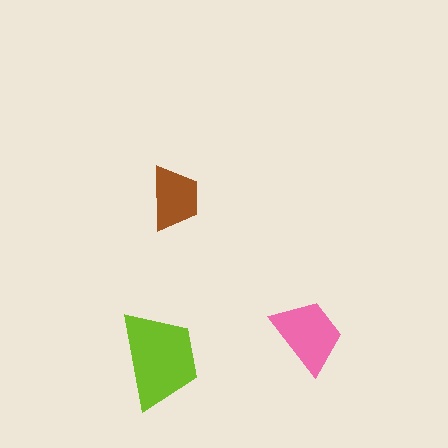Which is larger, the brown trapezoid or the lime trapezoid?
The lime one.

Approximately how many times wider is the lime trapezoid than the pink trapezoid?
About 1.5 times wider.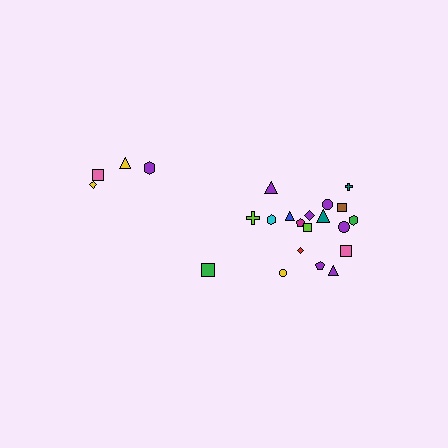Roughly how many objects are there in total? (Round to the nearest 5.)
Roughly 25 objects in total.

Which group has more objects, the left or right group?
The right group.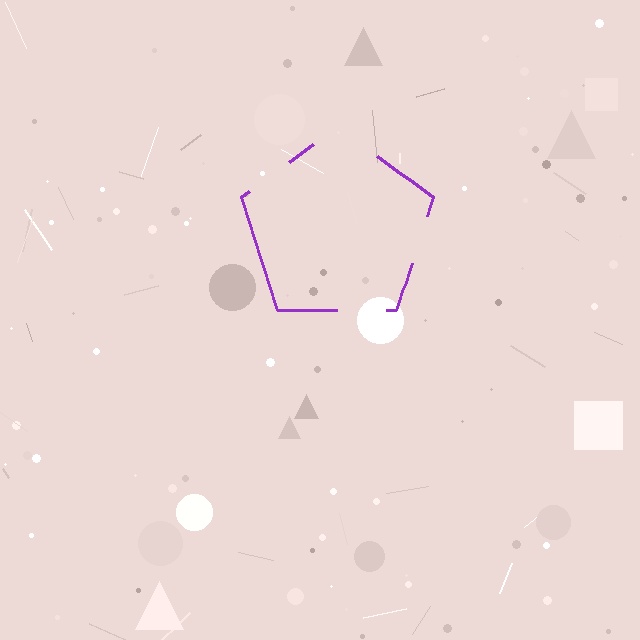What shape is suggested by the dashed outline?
The dashed outline suggests a pentagon.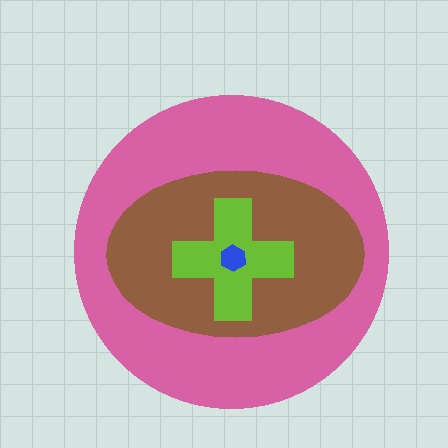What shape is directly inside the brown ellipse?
The lime cross.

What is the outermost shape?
The pink circle.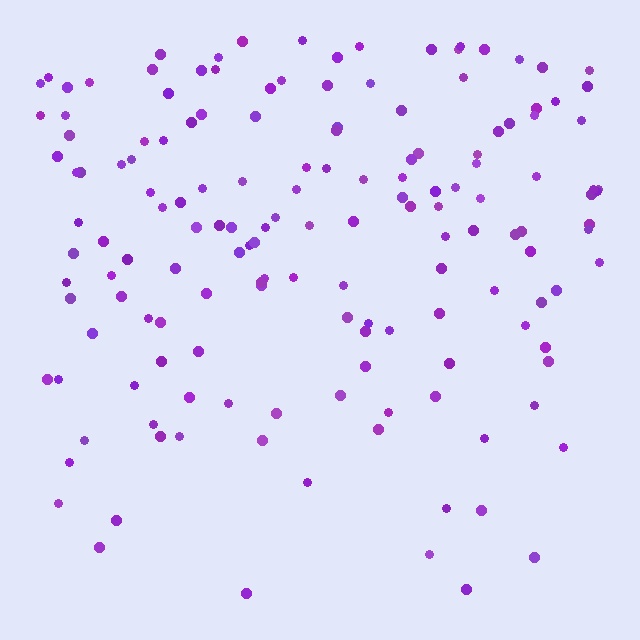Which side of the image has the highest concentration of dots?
The top.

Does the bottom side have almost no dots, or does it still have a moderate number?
Still a moderate number, just noticeably fewer than the top.